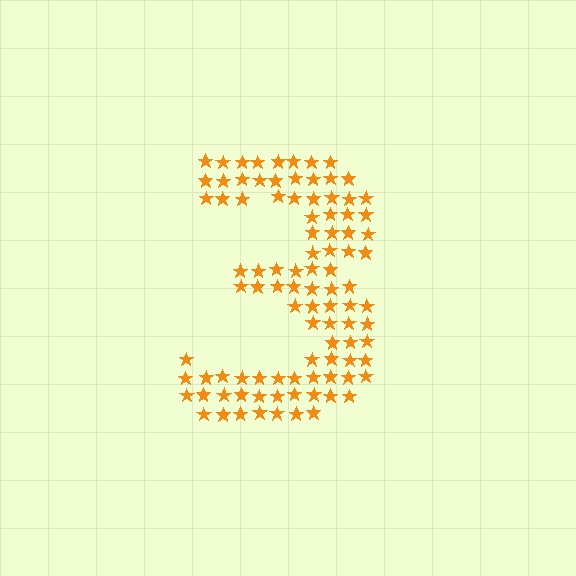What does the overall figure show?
The overall figure shows the digit 3.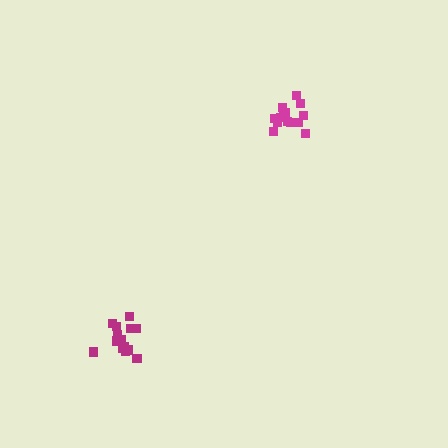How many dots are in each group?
Group 1: 14 dots, Group 2: 14 dots (28 total).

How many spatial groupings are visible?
There are 2 spatial groupings.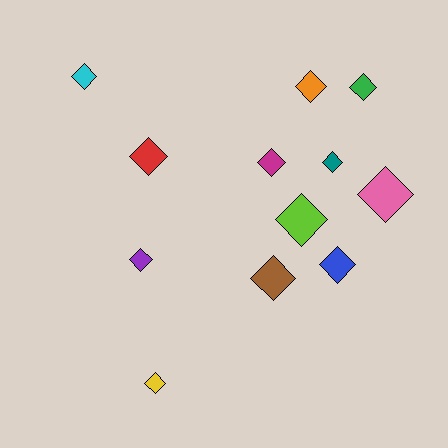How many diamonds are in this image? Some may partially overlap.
There are 12 diamonds.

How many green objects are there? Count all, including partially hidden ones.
There is 1 green object.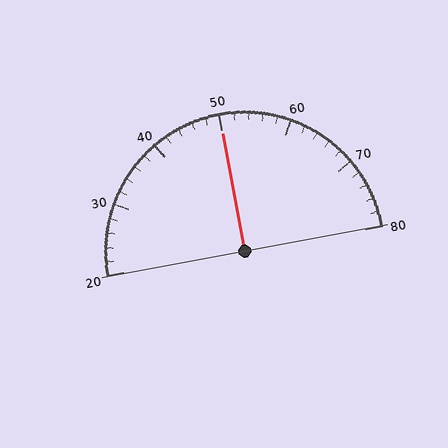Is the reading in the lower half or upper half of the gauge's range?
The reading is in the upper half of the range (20 to 80).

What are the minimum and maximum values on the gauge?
The gauge ranges from 20 to 80.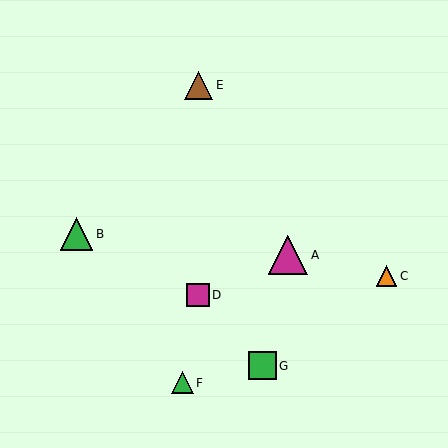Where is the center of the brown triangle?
The center of the brown triangle is at (199, 85).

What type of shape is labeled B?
Shape B is a green triangle.